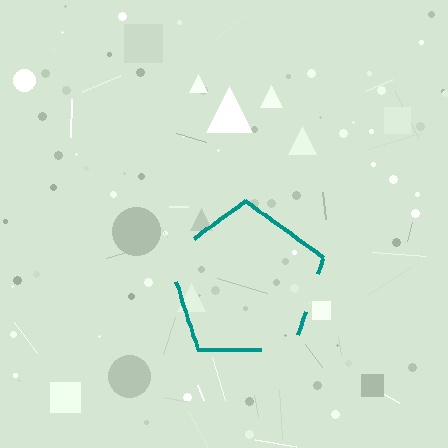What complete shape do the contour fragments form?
The contour fragments form a pentagon.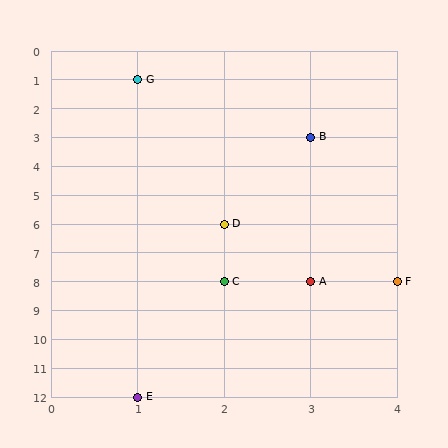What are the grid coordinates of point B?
Point B is at grid coordinates (3, 3).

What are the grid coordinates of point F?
Point F is at grid coordinates (4, 8).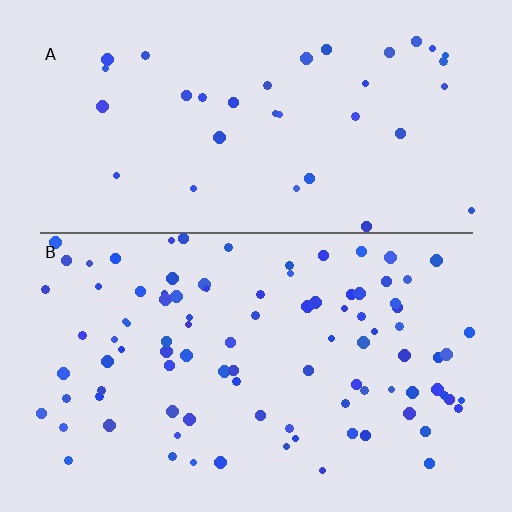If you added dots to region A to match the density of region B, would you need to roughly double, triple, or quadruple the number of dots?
Approximately triple.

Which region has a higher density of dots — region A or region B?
B (the bottom).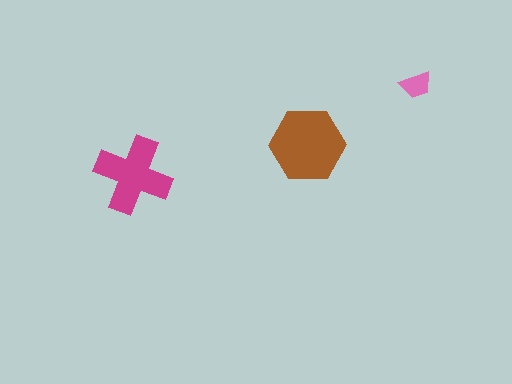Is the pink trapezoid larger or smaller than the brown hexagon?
Smaller.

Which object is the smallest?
The pink trapezoid.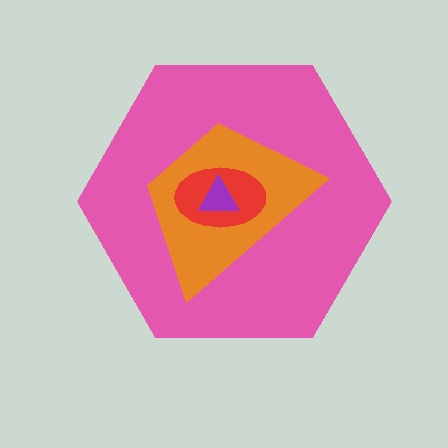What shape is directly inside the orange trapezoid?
The red ellipse.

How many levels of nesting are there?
4.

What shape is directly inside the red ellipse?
The purple triangle.